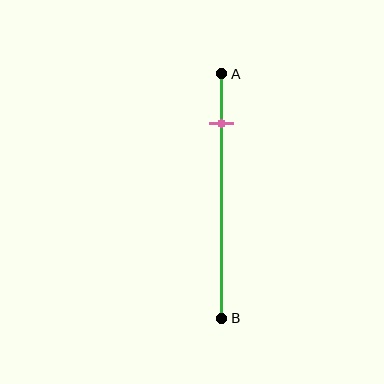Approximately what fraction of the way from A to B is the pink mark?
The pink mark is approximately 20% of the way from A to B.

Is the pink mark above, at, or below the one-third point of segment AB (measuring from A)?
The pink mark is above the one-third point of segment AB.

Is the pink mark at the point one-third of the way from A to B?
No, the mark is at about 20% from A, not at the 33% one-third point.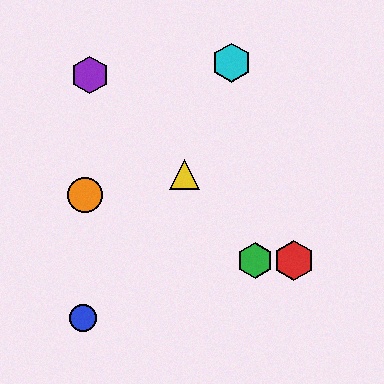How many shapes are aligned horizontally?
2 shapes (the red hexagon, the green hexagon) are aligned horizontally.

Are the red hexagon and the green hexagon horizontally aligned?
Yes, both are at y≈261.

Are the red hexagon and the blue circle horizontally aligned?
No, the red hexagon is at y≈261 and the blue circle is at y≈318.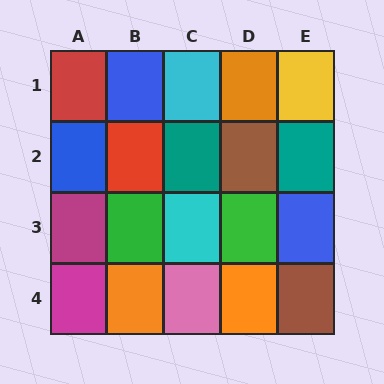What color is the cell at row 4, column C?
Pink.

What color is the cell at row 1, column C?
Cyan.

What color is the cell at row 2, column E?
Teal.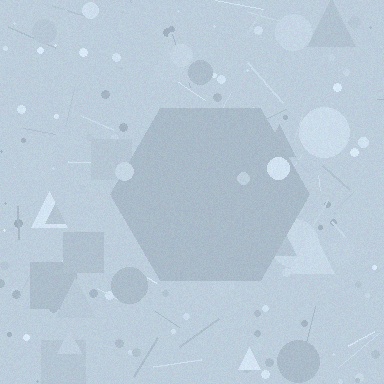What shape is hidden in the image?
A hexagon is hidden in the image.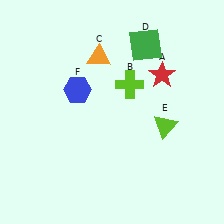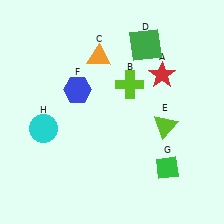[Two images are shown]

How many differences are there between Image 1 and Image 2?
There are 2 differences between the two images.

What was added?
A green diamond (G), a cyan circle (H) were added in Image 2.